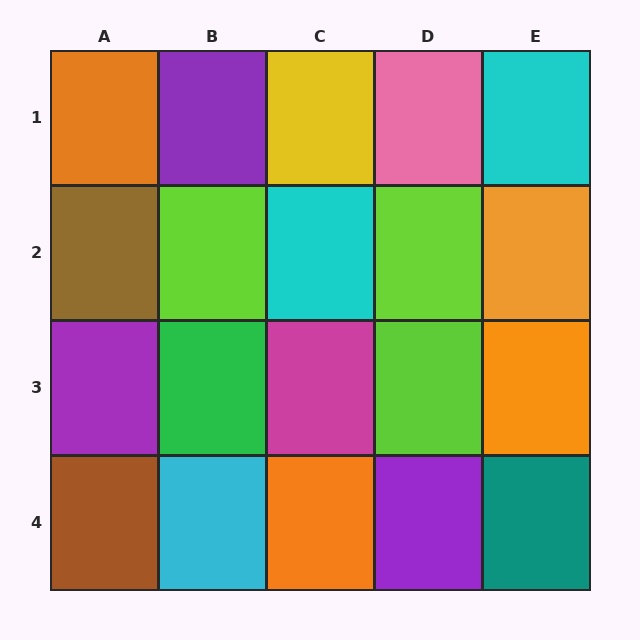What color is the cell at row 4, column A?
Brown.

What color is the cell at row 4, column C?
Orange.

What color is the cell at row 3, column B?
Green.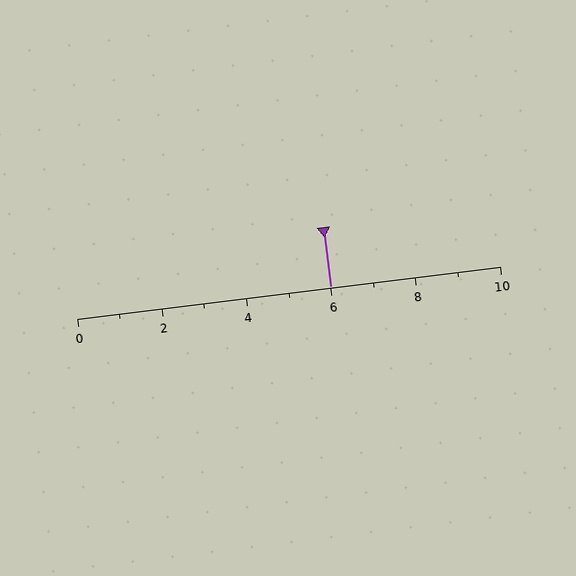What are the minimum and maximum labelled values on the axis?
The axis runs from 0 to 10.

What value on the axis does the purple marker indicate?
The marker indicates approximately 6.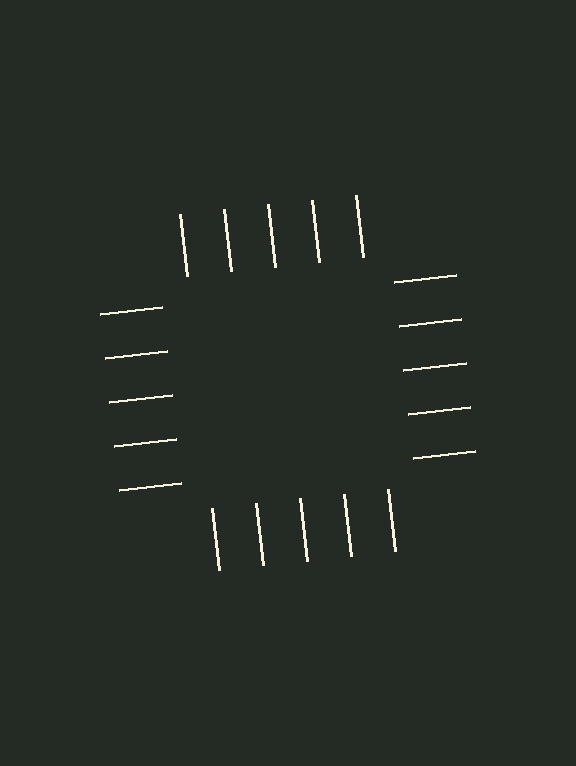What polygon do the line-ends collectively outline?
An illusory square — the line segments terminate on its edges but no continuous stroke is drawn.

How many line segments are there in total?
20 — 5 along each of the 4 edges.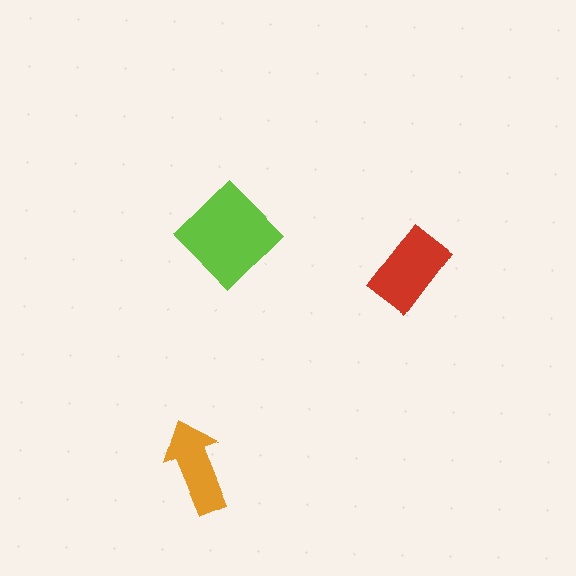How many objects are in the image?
There are 3 objects in the image.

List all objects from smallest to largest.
The orange arrow, the red rectangle, the lime diamond.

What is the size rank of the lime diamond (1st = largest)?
1st.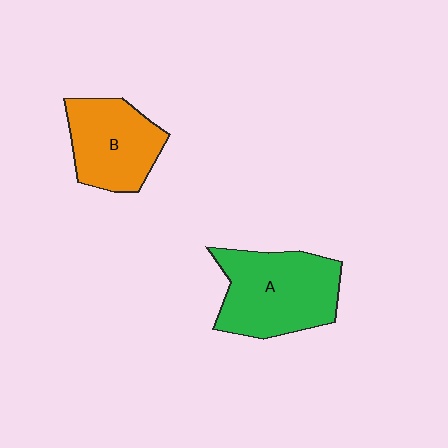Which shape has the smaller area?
Shape B (orange).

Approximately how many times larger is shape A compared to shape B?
Approximately 1.3 times.